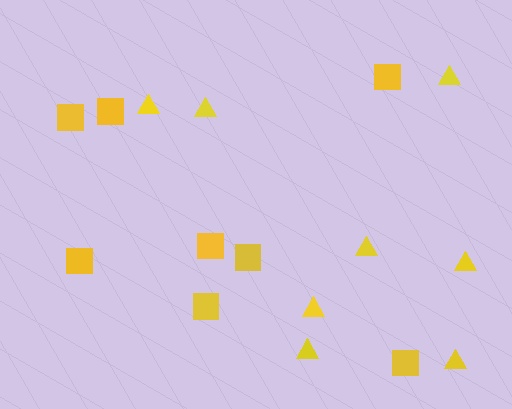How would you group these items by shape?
There are 2 groups: one group of triangles (8) and one group of squares (8).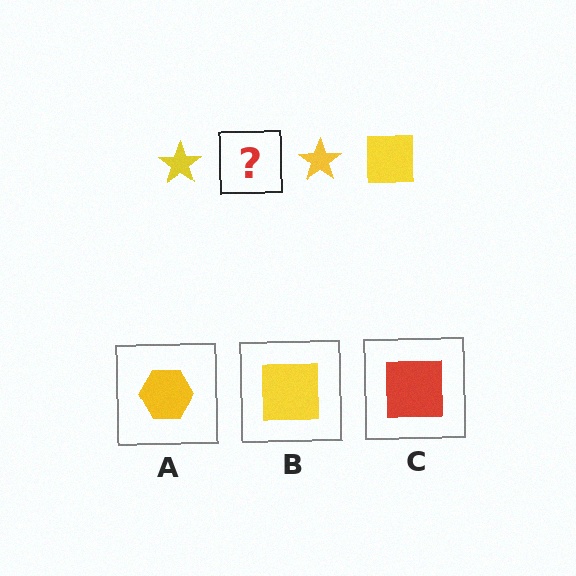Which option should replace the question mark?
Option B.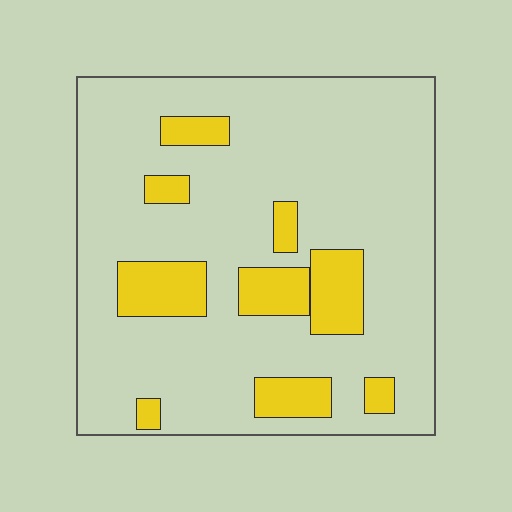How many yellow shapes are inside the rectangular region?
9.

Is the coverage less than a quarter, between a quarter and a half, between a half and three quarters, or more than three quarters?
Less than a quarter.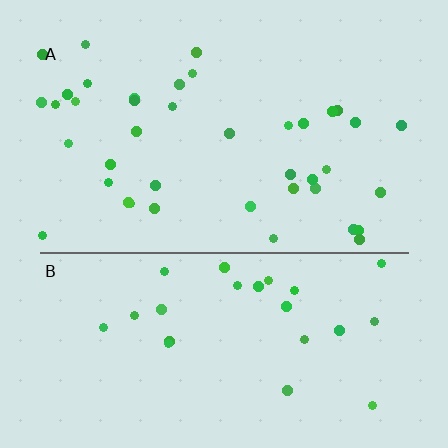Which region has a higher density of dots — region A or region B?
A (the top).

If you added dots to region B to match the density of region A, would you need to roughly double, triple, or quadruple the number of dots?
Approximately double.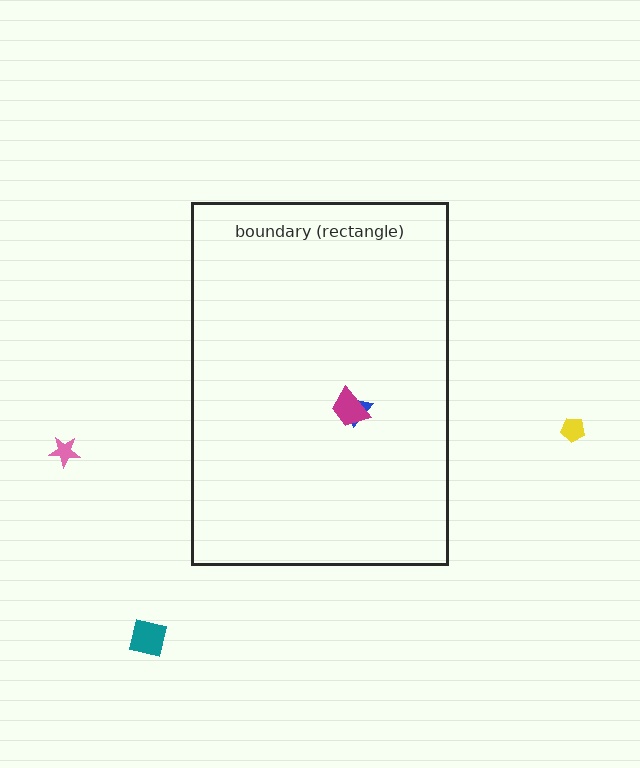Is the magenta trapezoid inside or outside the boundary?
Inside.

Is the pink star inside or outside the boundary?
Outside.